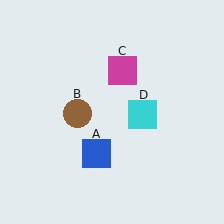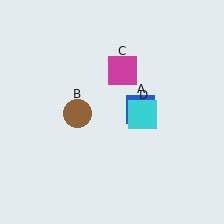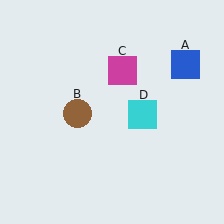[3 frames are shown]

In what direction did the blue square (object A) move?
The blue square (object A) moved up and to the right.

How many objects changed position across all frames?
1 object changed position: blue square (object A).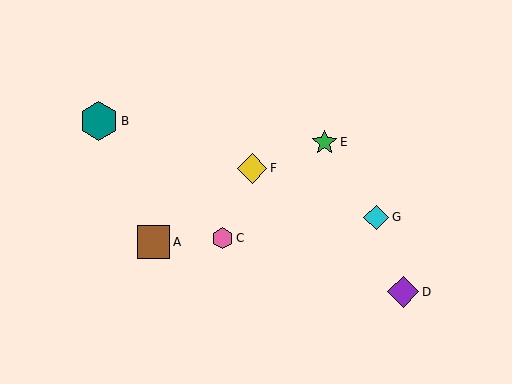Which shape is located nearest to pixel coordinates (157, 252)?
The brown square (labeled A) at (153, 242) is nearest to that location.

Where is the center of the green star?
The center of the green star is at (325, 142).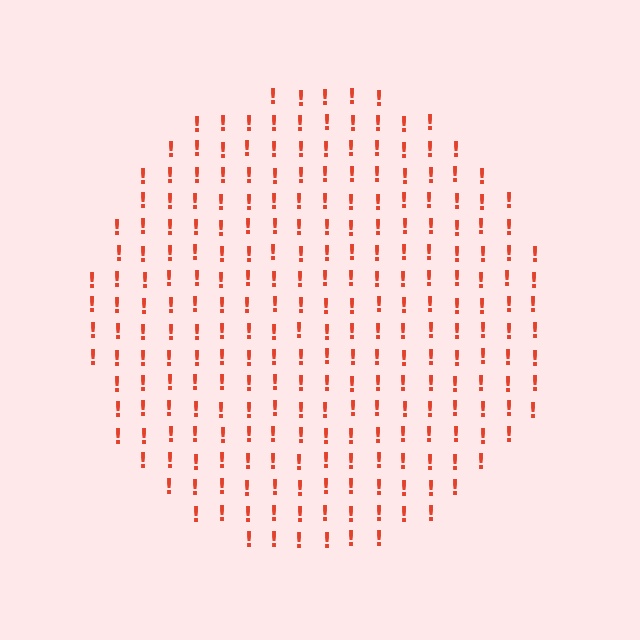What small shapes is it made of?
It is made of small exclamation marks.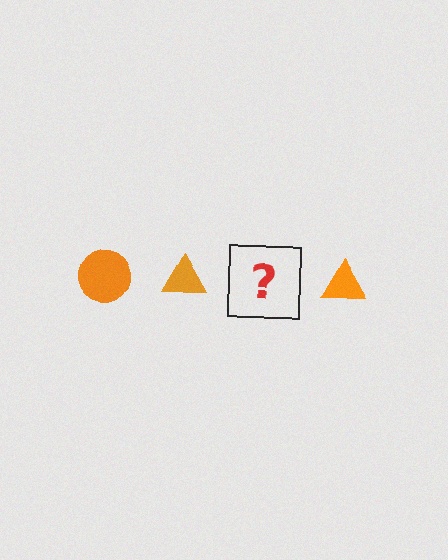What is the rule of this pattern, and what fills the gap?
The rule is that the pattern cycles through circle, triangle shapes in orange. The gap should be filled with an orange circle.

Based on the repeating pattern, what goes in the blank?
The blank should be an orange circle.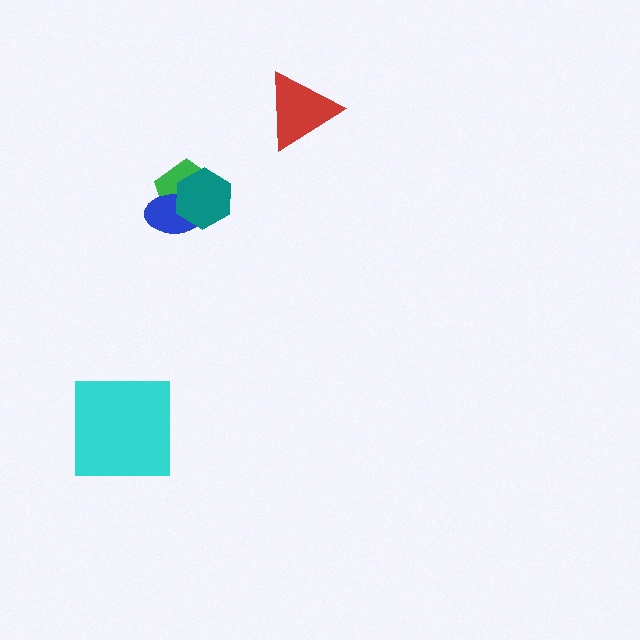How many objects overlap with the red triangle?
0 objects overlap with the red triangle.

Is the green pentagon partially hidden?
Yes, it is partially covered by another shape.